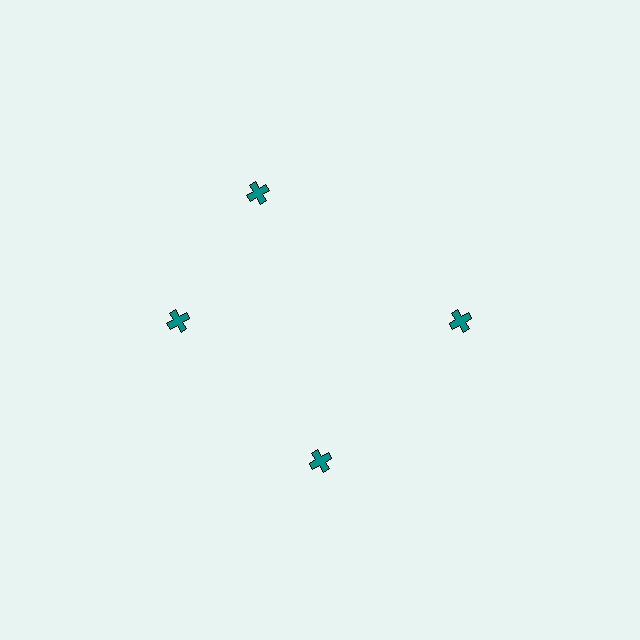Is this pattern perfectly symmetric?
No. The 4 teal crosses are arranged in a ring, but one element near the 12 o'clock position is rotated out of alignment along the ring, breaking the 4-fold rotational symmetry.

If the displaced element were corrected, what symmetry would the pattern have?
It would have 4-fold rotational symmetry — the pattern would map onto itself every 90 degrees.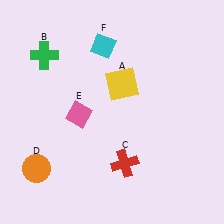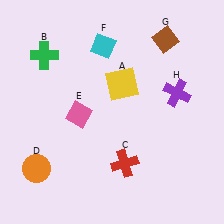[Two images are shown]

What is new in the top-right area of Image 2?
A purple cross (H) was added in the top-right area of Image 2.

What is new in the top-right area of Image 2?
A brown diamond (G) was added in the top-right area of Image 2.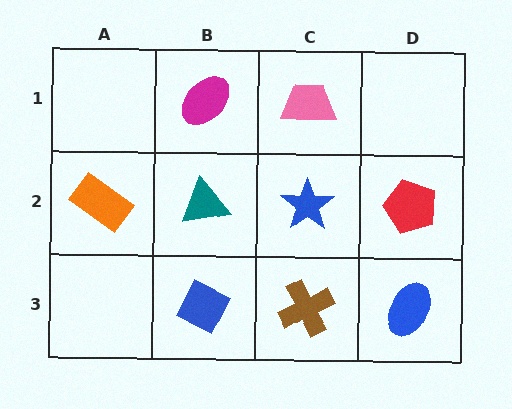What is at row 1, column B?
A magenta ellipse.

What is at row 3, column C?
A brown cross.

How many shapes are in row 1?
2 shapes.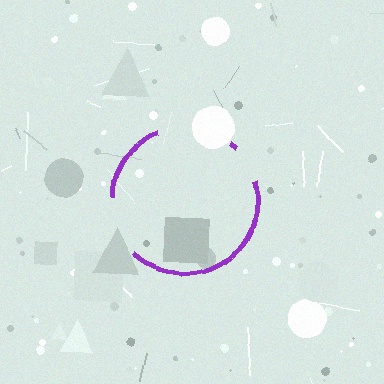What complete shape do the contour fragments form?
The contour fragments form a circle.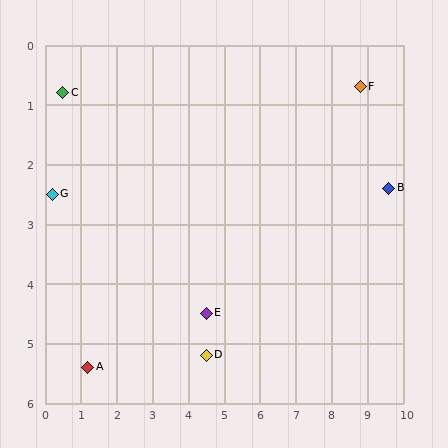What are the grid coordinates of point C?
Point C is at approximately (0.5, 0.8).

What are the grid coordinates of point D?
Point D is at approximately (4.5, 5.2).